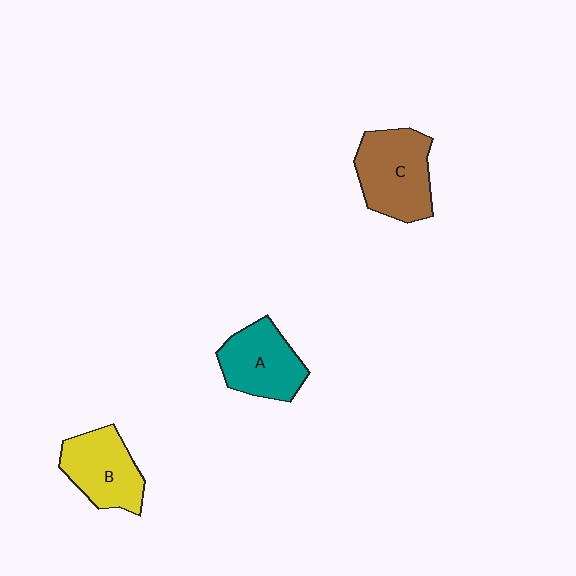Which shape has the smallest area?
Shape A (teal).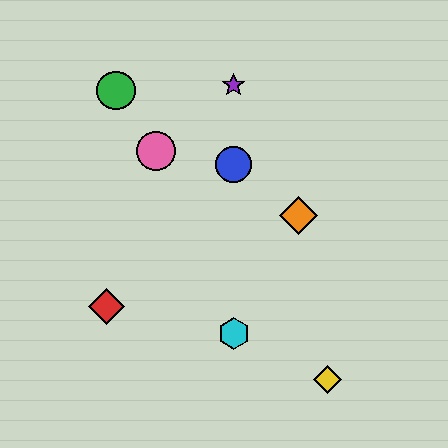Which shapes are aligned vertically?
The blue circle, the purple star, the cyan hexagon are aligned vertically.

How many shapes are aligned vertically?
3 shapes (the blue circle, the purple star, the cyan hexagon) are aligned vertically.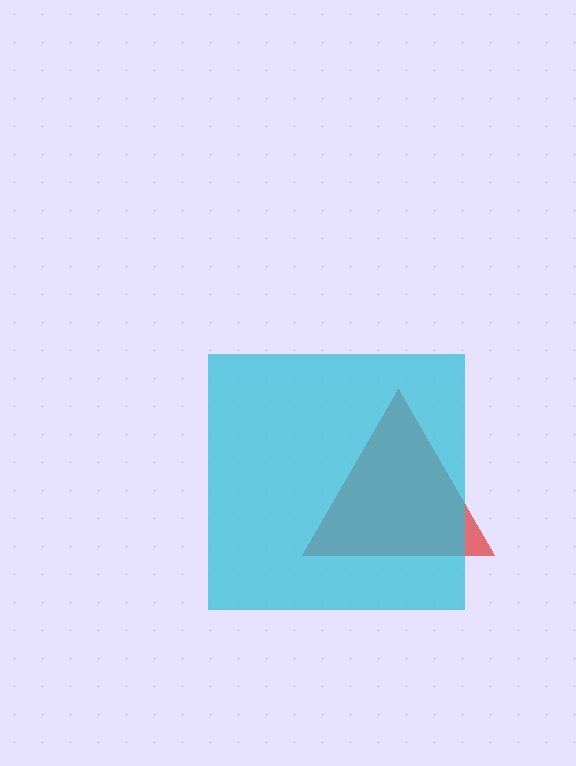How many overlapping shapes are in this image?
There are 2 overlapping shapes in the image.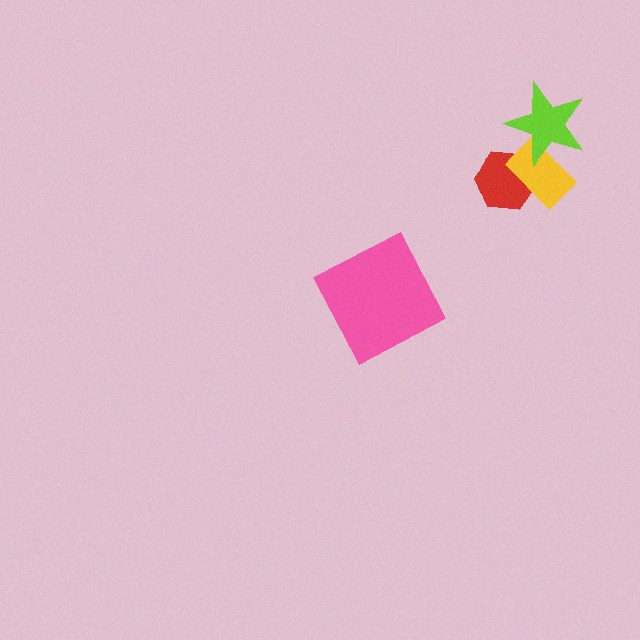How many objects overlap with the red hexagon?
1 object overlaps with the red hexagon.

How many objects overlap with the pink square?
0 objects overlap with the pink square.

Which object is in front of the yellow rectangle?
The lime star is in front of the yellow rectangle.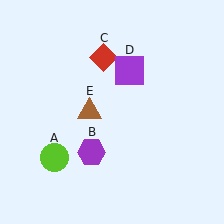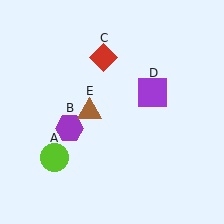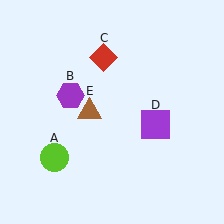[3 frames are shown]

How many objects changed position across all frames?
2 objects changed position: purple hexagon (object B), purple square (object D).